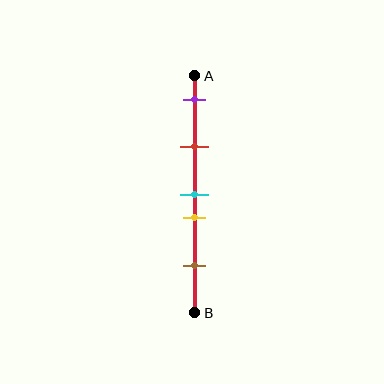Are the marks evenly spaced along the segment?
No, the marks are not evenly spaced.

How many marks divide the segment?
There are 5 marks dividing the segment.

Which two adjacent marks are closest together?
The cyan and yellow marks are the closest adjacent pair.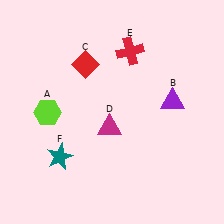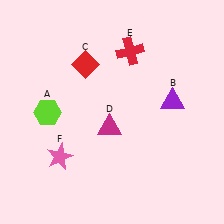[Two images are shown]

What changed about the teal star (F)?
In Image 1, F is teal. In Image 2, it changed to pink.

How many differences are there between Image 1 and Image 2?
There is 1 difference between the two images.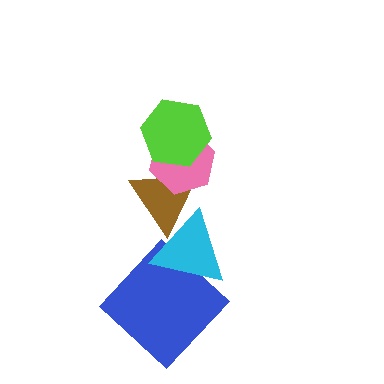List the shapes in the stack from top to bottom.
From top to bottom: the lime hexagon, the pink hexagon, the brown triangle, the cyan triangle, the blue diamond.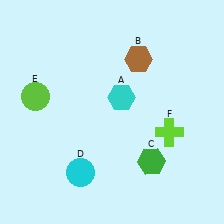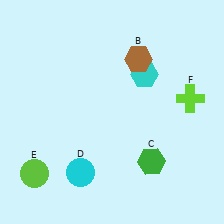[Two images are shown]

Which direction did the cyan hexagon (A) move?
The cyan hexagon (A) moved right.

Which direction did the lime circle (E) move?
The lime circle (E) moved down.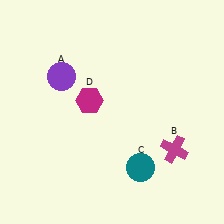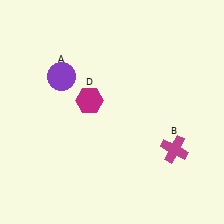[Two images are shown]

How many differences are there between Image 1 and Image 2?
There is 1 difference between the two images.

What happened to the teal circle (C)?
The teal circle (C) was removed in Image 2. It was in the bottom-right area of Image 1.